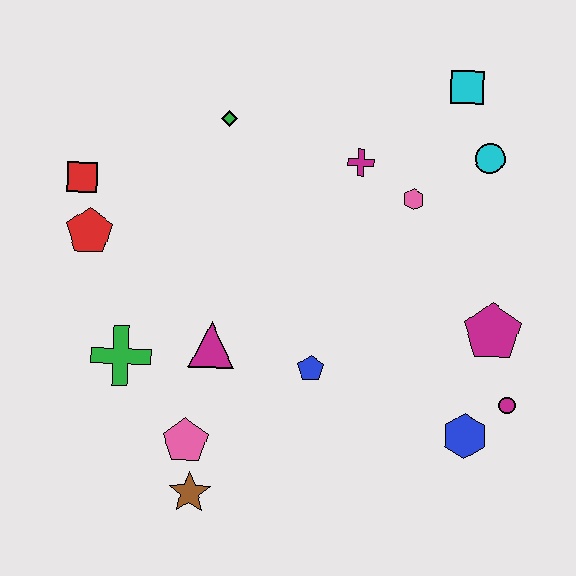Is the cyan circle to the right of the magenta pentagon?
No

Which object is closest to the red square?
The red pentagon is closest to the red square.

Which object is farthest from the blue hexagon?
The red square is farthest from the blue hexagon.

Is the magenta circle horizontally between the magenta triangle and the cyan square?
No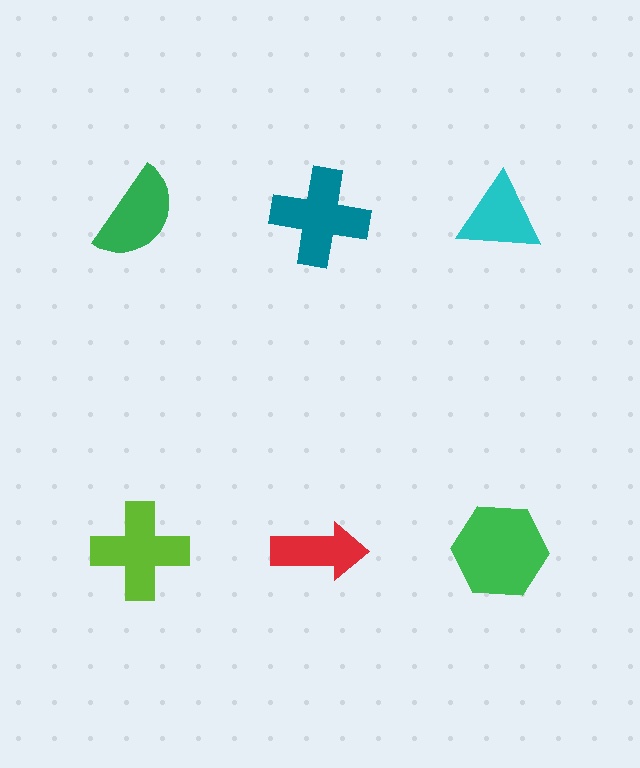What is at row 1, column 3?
A cyan triangle.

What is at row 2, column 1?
A lime cross.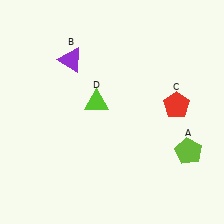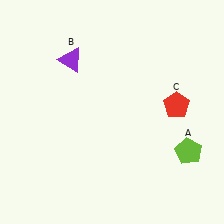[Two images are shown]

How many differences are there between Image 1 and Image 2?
There is 1 difference between the two images.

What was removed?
The lime triangle (D) was removed in Image 2.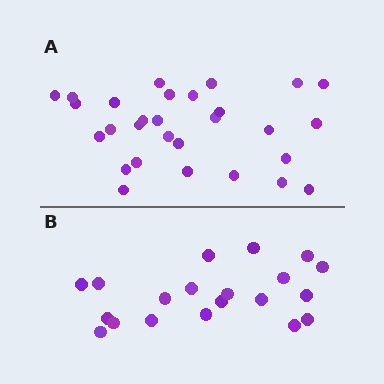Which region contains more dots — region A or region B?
Region A (the top region) has more dots.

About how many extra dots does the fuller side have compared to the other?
Region A has roughly 8 or so more dots than region B.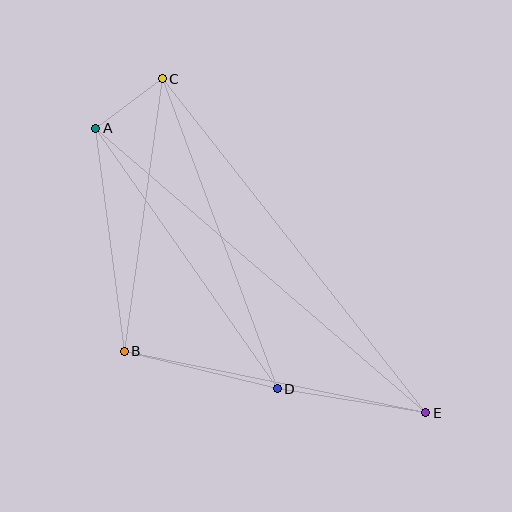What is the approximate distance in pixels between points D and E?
The distance between D and E is approximately 151 pixels.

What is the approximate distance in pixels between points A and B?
The distance between A and B is approximately 225 pixels.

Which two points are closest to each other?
Points A and C are closest to each other.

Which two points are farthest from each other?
Points A and E are farthest from each other.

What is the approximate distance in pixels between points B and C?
The distance between B and C is approximately 275 pixels.